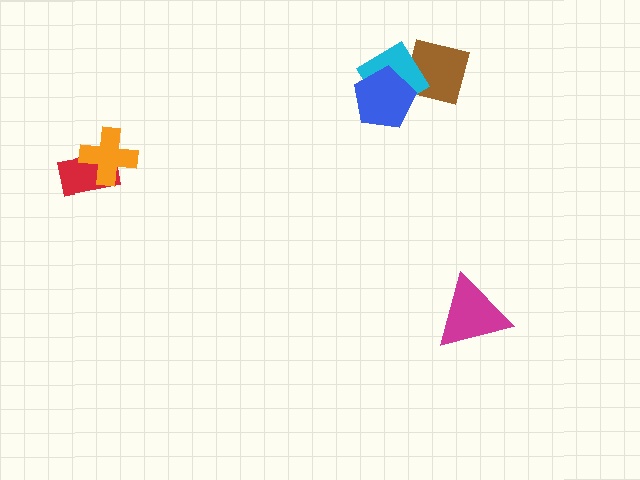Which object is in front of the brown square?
The cyan diamond is in front of the brown square.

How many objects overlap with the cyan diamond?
2 objects overlap with the cyan diamond.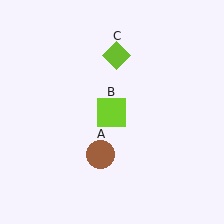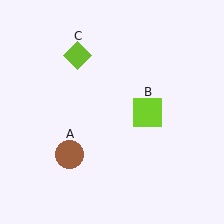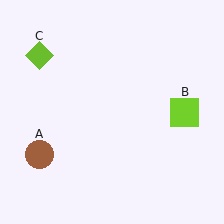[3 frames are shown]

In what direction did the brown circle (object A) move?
The brown circle (object A) moved left.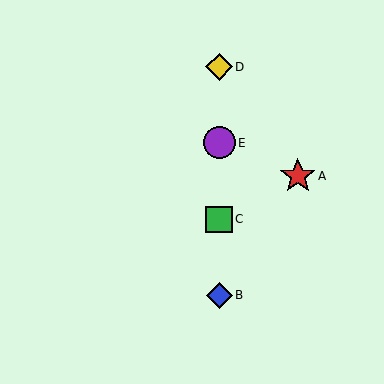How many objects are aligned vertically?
4 objects (B, C, D, E) are aligned vertically.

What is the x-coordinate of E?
Object E is at x≈219.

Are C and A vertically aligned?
No, C is at x≈219 and A is at x≈298.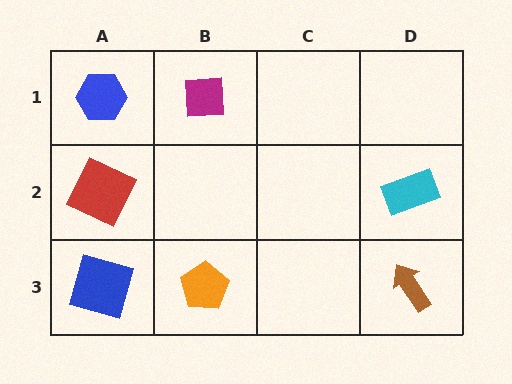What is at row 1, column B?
A magenta square.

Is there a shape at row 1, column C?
No, that cell is empty.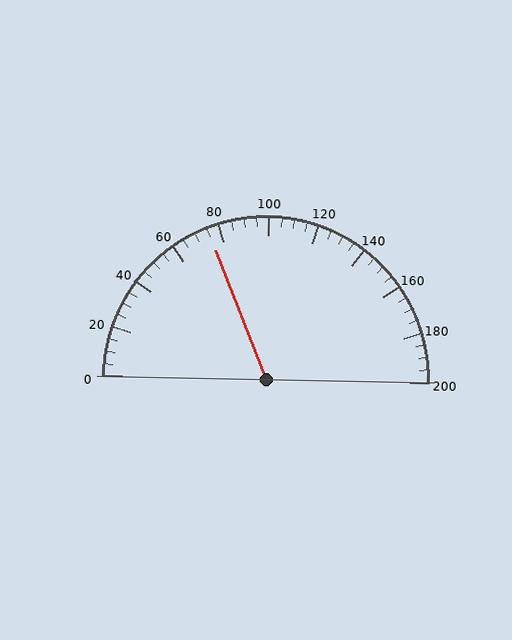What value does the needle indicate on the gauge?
The needle indicates approximately 75.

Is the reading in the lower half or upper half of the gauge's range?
The reading is in the lower half of the range (0 to 200).